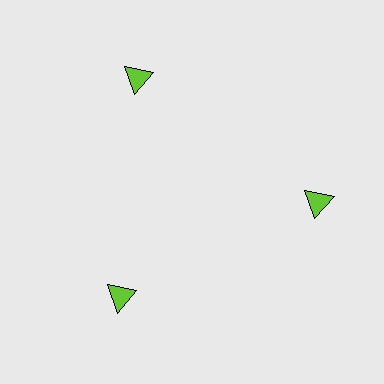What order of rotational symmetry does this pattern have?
This pattern has 3-fold rotational symmetry.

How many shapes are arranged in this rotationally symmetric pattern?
There are 3 shapes, arranged in 3 groups of 1.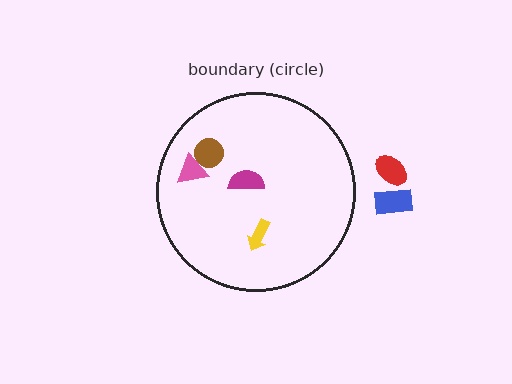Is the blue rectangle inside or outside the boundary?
Outside.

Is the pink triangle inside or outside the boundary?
Inside.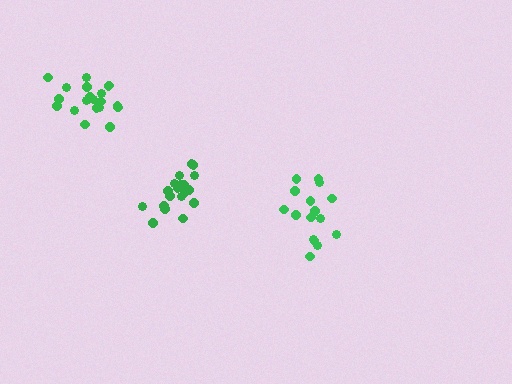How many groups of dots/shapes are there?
There are 3 groups.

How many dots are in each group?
Group 1: 21 dots, Group 2: 19 dots, Group 3: 16 dots (56 total).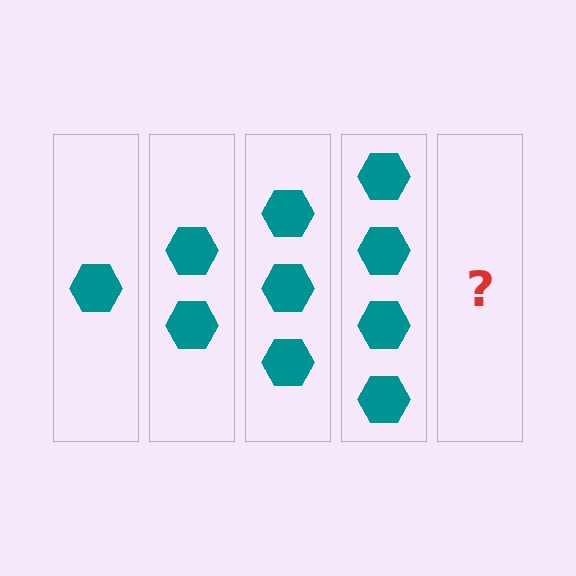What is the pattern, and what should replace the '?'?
The pattern is that each step adds one more hexagon. The '?' should be 5 hexagons.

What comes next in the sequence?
The next element should be 5 hexagons.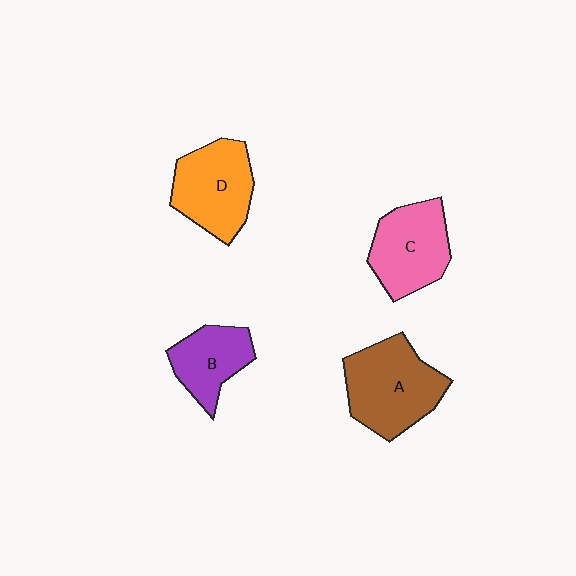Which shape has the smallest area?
Shape B (purple).